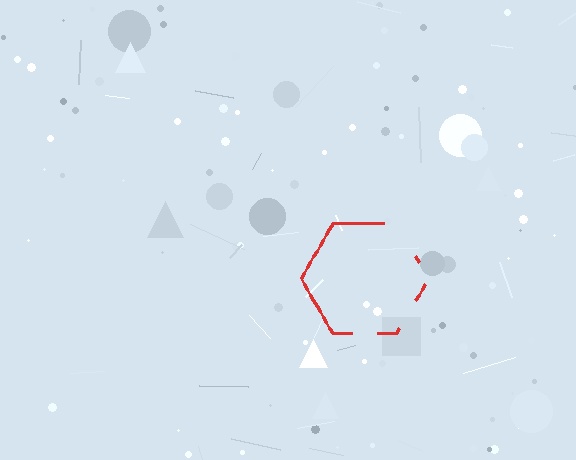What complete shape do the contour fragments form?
The contour fragments form a hexagon.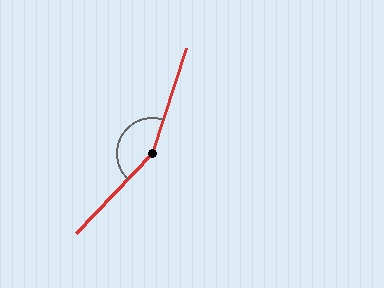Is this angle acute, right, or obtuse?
It is obtuse.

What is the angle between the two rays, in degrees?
Approximately 154 degrees.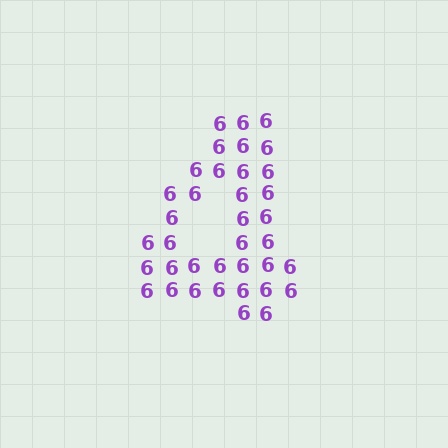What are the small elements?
The small elements are digit 6's.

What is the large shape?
The large shape is the digit 4.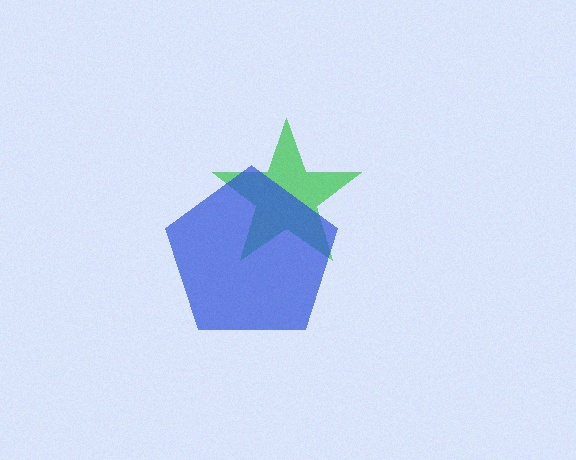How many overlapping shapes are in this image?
There are 2 overlapping shapes in the image.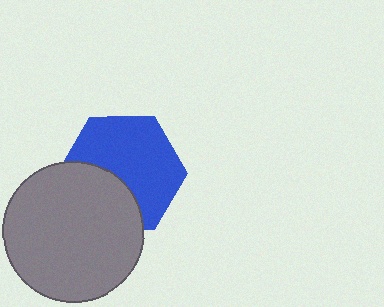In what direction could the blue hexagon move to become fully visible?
The blue hexagon could move up. That would shift it out from behind the gray circle entirely.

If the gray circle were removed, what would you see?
You would see the complete blue hexagon.